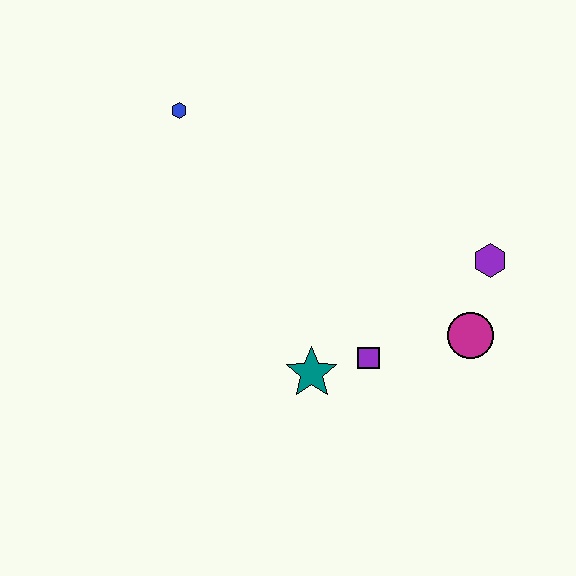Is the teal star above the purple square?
No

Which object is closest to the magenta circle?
The purple hexagon is closest to the magenta circle.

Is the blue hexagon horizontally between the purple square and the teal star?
No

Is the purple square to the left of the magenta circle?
Yes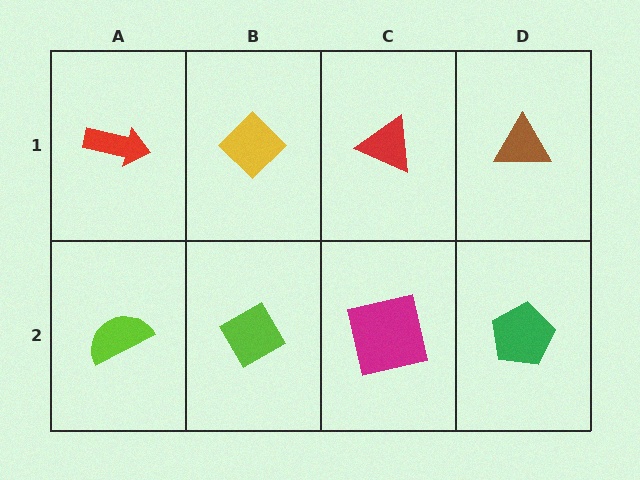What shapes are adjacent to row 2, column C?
A red triangle (row 1, column C), a lime diamond (row 2, column B), a green pentagon (row 2, column D).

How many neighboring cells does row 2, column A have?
2.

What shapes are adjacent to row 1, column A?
A lime semicircle (row 2, column A), a yellow diamond (row 1, column B).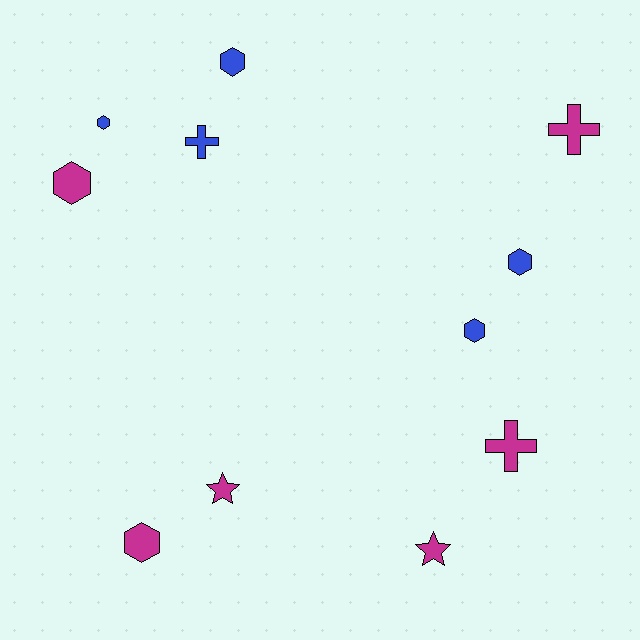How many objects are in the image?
There are 11 objects.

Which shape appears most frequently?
Hexagon, with 6 objects.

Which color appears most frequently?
Magenta, with 6 objects.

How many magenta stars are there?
There are 2 magenta stars.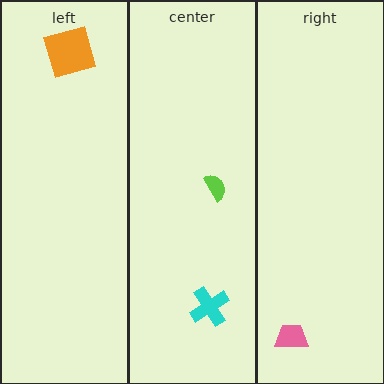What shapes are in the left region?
The orange square.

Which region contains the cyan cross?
The center region.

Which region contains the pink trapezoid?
The right region.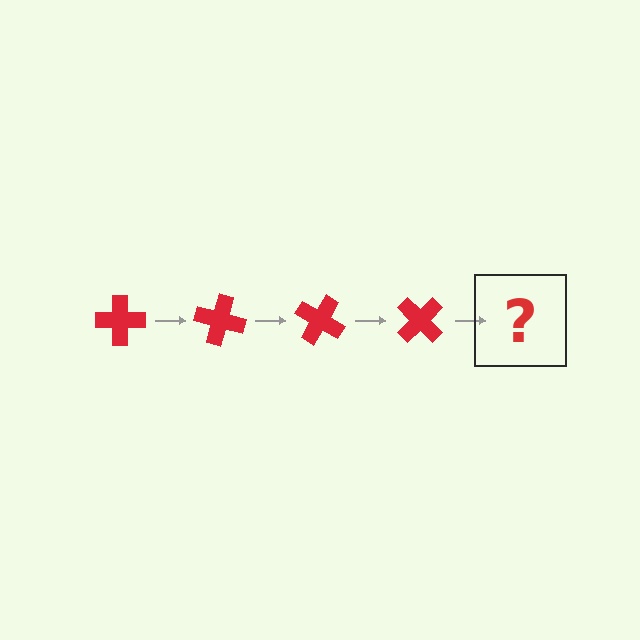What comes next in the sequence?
The next element should be a red cross rotated 60 degrees.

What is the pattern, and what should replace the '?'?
The pattern is that the cross rotates 15 degrees each step. The '?' should be a red cross rotated 60 degrees.